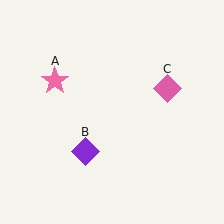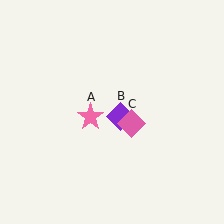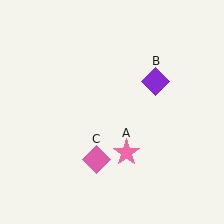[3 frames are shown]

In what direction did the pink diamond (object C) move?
The pink diamond (object C) moved down and to the left.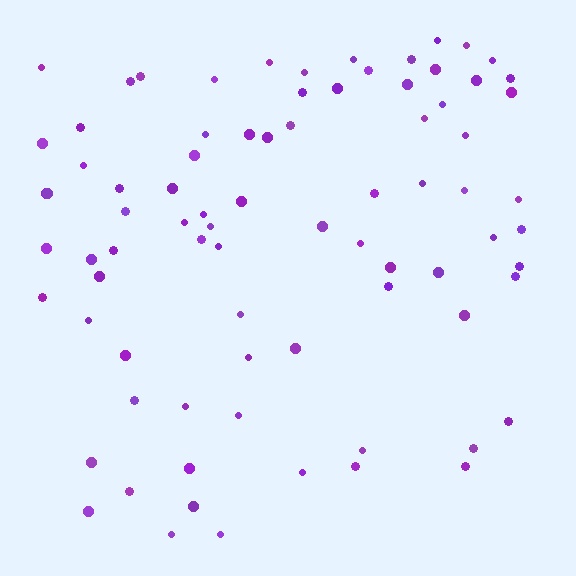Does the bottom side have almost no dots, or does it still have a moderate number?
Still a moderate number, just noticeably fewer than the top.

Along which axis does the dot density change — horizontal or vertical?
Vertical.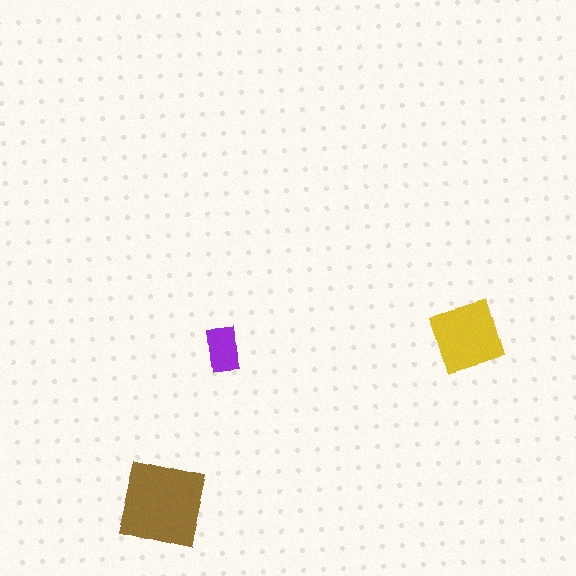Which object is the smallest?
The purple rectangle.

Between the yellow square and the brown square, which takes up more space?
The brown square.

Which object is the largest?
The brown square.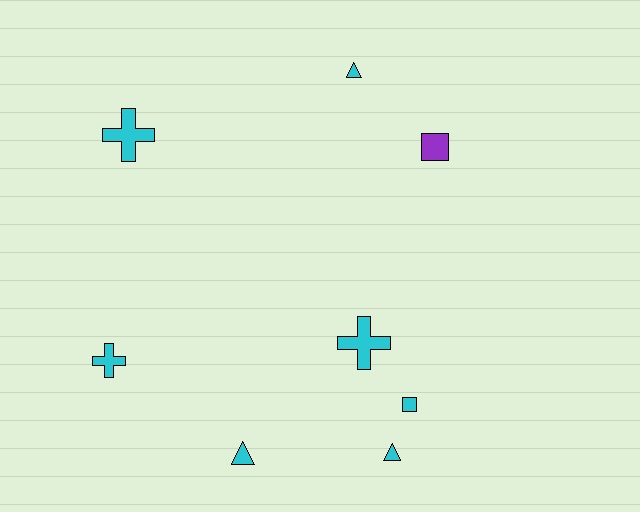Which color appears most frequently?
Cyan, with 7 objects.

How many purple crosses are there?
There are no purple crosses.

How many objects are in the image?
There are 8 objects.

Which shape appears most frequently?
Triangle, with 3 objects.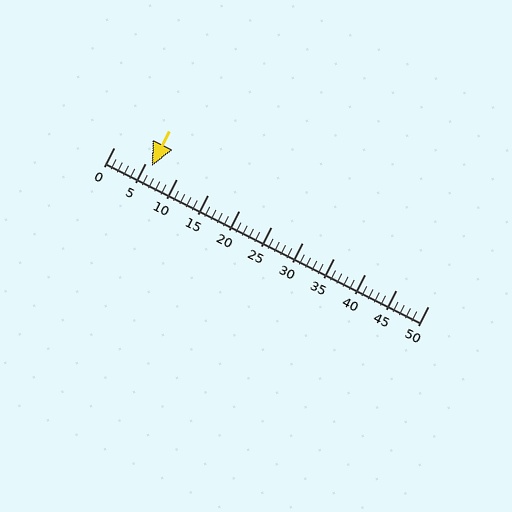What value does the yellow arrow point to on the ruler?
The yellow arrow points to approximately 6.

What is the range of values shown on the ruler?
The ruler shows values from 0 to 50.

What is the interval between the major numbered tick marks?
The major tick marks are spaced 5 units apart.